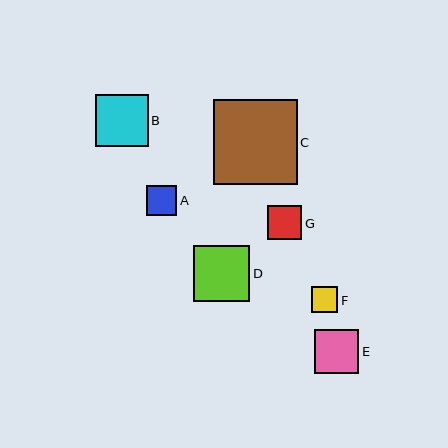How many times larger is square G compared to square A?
Square G is approximately 1.1 times the size of square A.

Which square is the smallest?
Square F is the smallest with a size of approximately 26 pixels.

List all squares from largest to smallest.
From largest to smallest: C, D, B, E, G, A, F.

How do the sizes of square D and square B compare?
Square D and square B are approximately the same size.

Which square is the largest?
Square C is the largest with a size of approximately 84 pixels.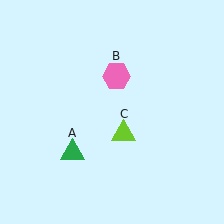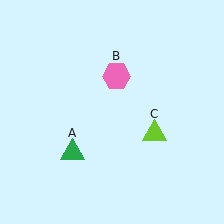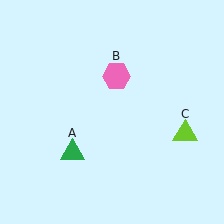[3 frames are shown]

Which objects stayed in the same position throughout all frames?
Green triangle (object A) and pink hexagon (object B) remained stationary.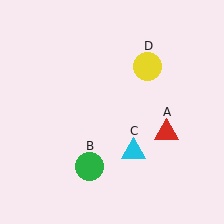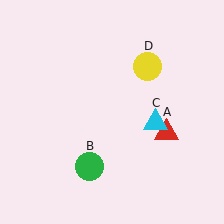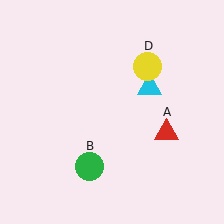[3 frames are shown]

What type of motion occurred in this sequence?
The cyan triangle (object C) rotated counterclockwise around the center of the scene.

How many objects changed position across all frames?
1 object changed position: cyan triangle (object C).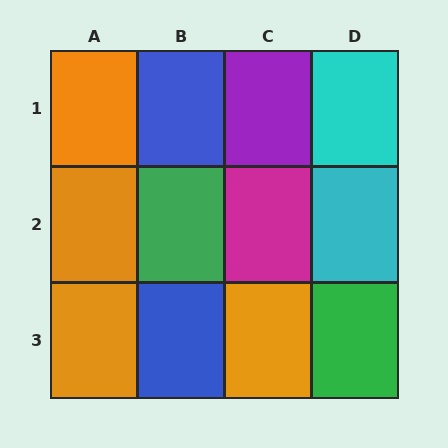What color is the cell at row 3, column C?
Orange.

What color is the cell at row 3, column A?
Orange.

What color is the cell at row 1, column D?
Cyan.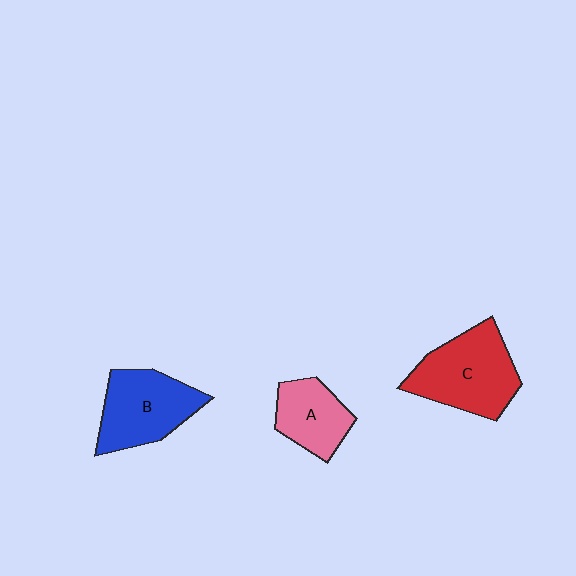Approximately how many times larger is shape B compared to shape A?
Approximately 1.4 times.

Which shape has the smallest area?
Shape A (pink).